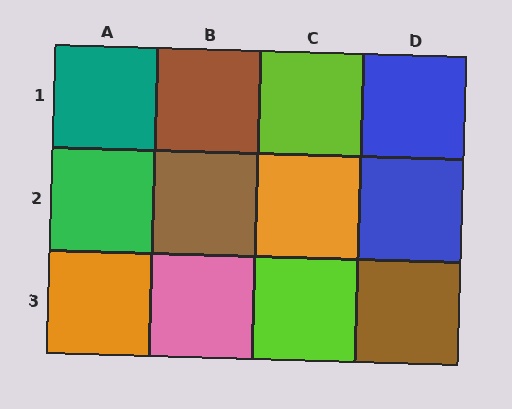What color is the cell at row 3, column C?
Lime.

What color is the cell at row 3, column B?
Pink.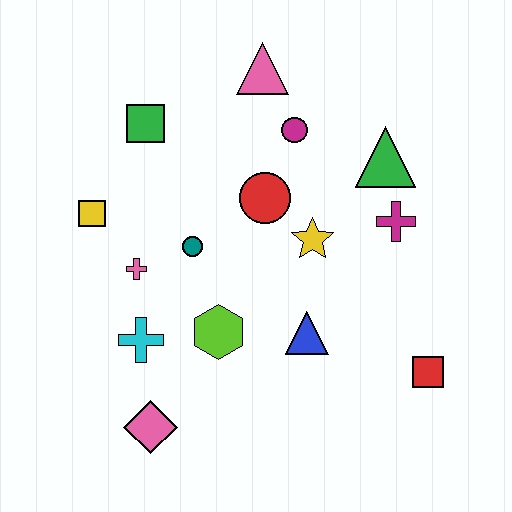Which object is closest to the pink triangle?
The magenta circle is closest to the pink triangle.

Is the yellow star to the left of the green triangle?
Yes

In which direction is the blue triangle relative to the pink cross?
The blue triangle is to the right of the pink cross.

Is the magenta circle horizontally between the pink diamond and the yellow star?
Yes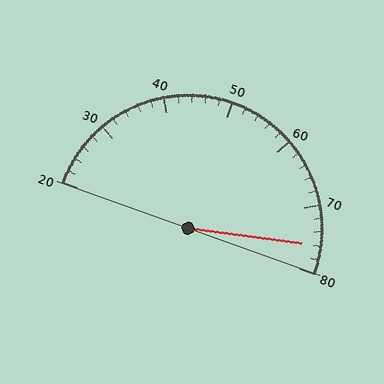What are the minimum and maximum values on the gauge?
The gauge ranges from 20 to 80.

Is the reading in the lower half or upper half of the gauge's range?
The reading is in the upper half of the range (20 to 80).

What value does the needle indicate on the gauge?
The needle indicates approximately 76.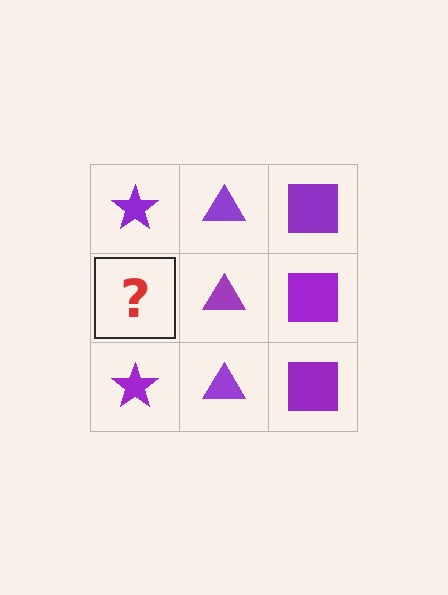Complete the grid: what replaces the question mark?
The question mark should be replaced with a purple star.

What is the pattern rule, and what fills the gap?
The rule is that each column has a consistent shape. The gap should be filled with a purple star.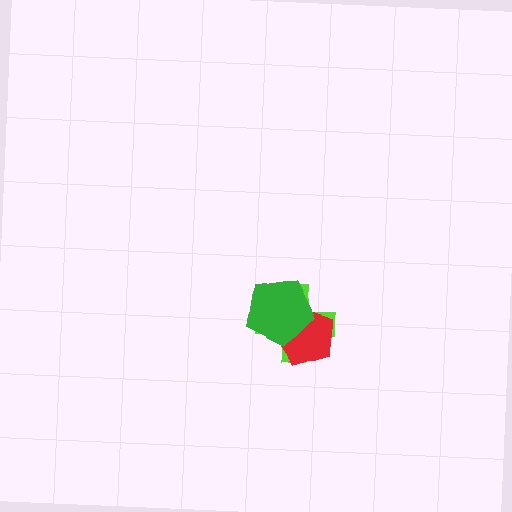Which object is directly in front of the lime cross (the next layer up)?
The red pentagon is directly in front of the lime cross.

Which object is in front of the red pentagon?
The green pentagon is in front of the red pentagon.